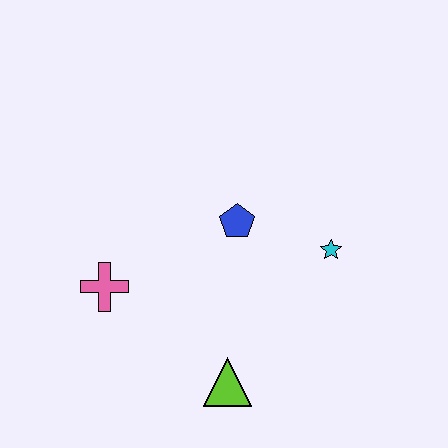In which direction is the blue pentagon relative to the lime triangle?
The blue pentagon is above the lime triangle.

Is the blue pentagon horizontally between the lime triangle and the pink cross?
No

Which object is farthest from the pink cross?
The cyan star is farthest from the pink cross.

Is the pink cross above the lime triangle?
Yes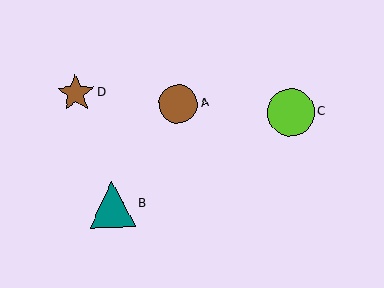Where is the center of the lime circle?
The center of the lime circle is at (291, 112).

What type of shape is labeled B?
Shape B is a teal triangle.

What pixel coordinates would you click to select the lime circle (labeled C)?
Click at (291, 112) to select the lime circle C.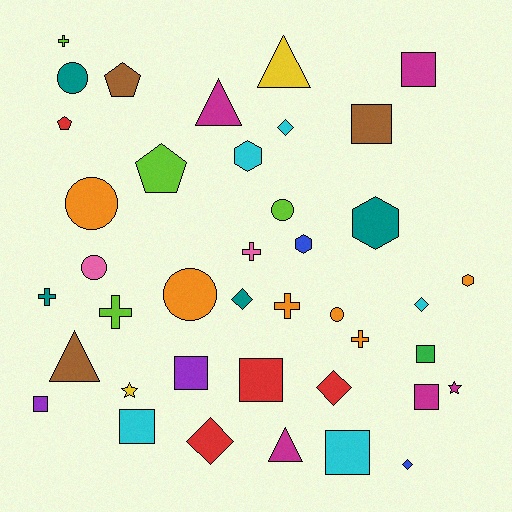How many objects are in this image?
There are 40 objects.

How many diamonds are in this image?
There are 6 diamonds.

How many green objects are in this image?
There is 1 green object.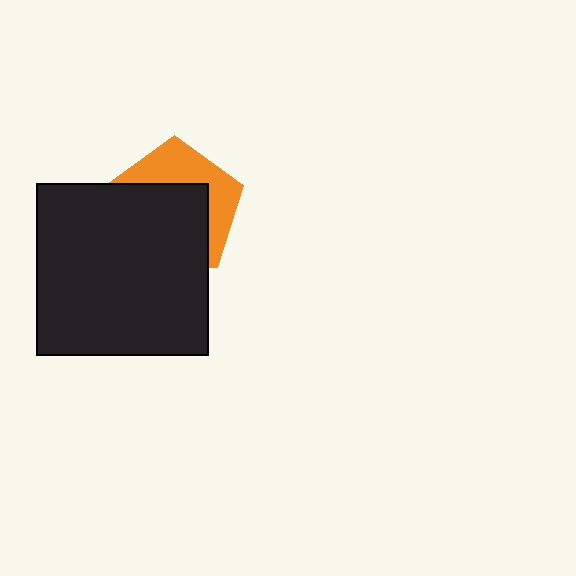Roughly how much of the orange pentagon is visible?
A small part of it is visible (roughly 40%).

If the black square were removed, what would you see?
You would see the complete orange pentagon.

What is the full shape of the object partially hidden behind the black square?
The partially hidden object is an orange pentagon.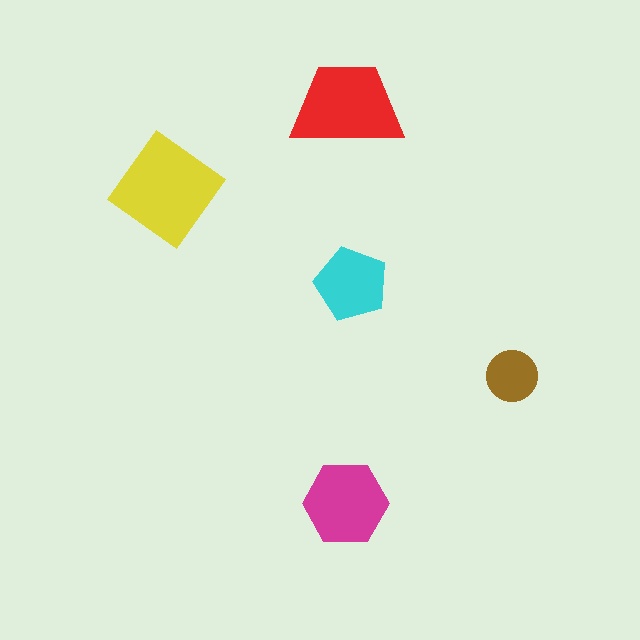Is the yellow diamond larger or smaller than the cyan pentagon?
Larger.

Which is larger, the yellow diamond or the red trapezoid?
The yellow diamond.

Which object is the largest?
The yellow diamond.